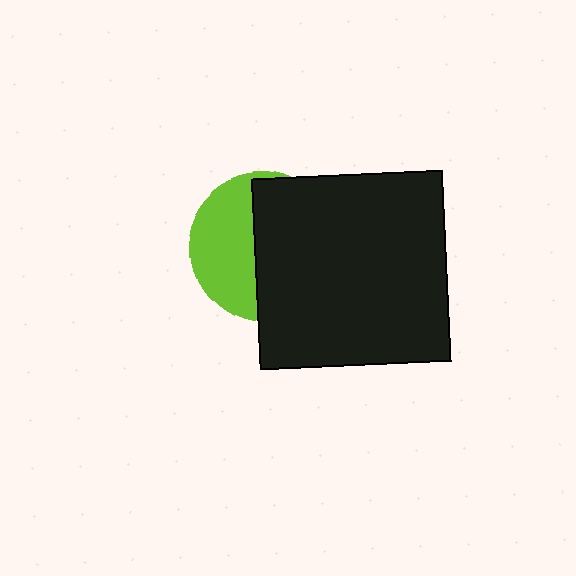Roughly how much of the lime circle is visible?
A small part of it is visible (roughly 42%).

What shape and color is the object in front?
The object in front is a black square.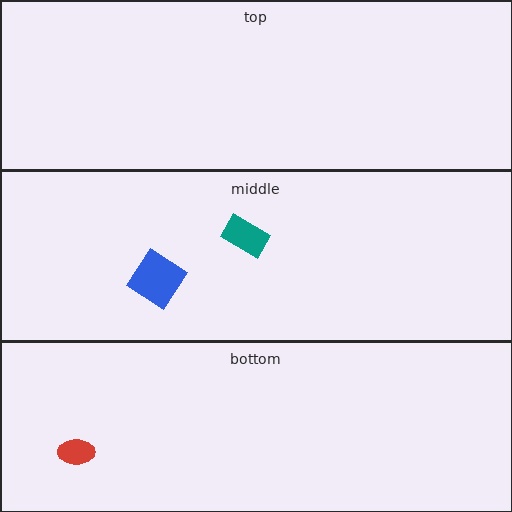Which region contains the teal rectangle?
The middle region.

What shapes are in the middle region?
The teal rectangle, the blue diamond.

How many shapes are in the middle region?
2.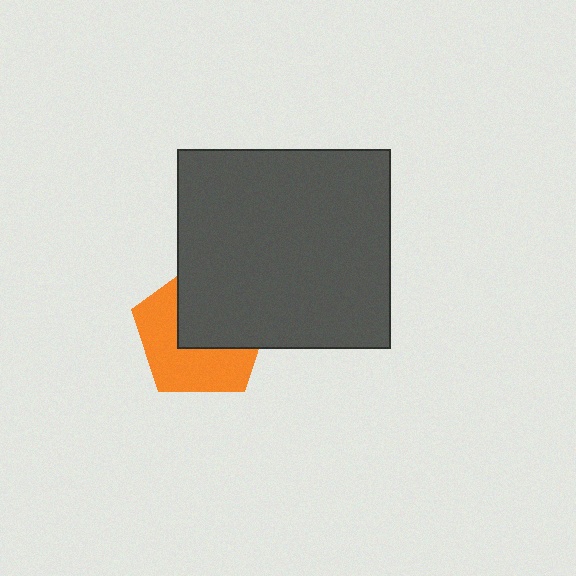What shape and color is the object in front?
The object in front is a dark gray rectangle.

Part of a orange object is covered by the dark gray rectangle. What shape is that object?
It is a pentagon.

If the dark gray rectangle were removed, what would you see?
You would see the complete orange pentagon.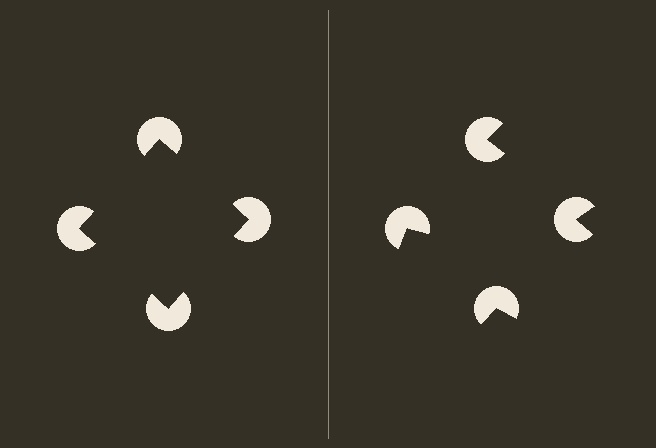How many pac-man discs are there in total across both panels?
8 — 4 on each side.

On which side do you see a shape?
An illusory square appears on the left side. On the right side the wedge cuts are rotated, so no coherent shape forms.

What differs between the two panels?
The pac-man discs are positioned identically on both sides; only the wedge orientations differ. On the left they align to a square; on the right they are misaligned.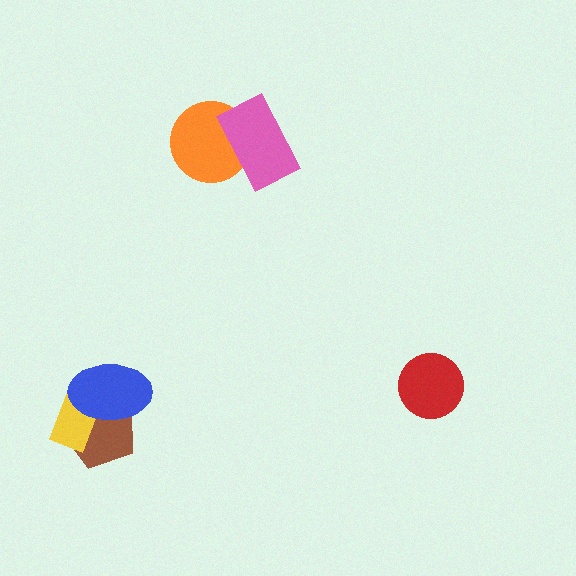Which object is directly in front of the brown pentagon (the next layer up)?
The yellow rectangle is directly in front of the brown pentagon.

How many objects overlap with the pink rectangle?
1 object overlaps with the pink rectangle.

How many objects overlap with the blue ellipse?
2 objects overlap with the blue ellipse.